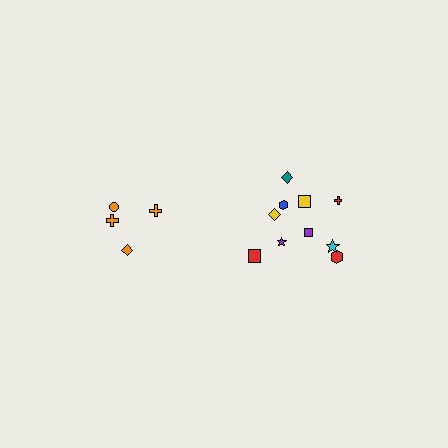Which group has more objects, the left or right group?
The right group.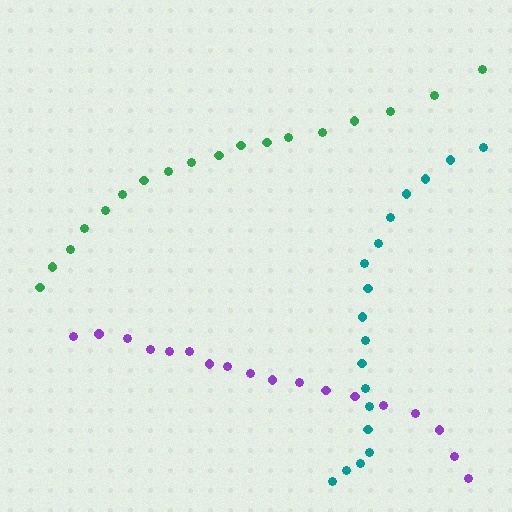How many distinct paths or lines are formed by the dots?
There are 3 distinct paths.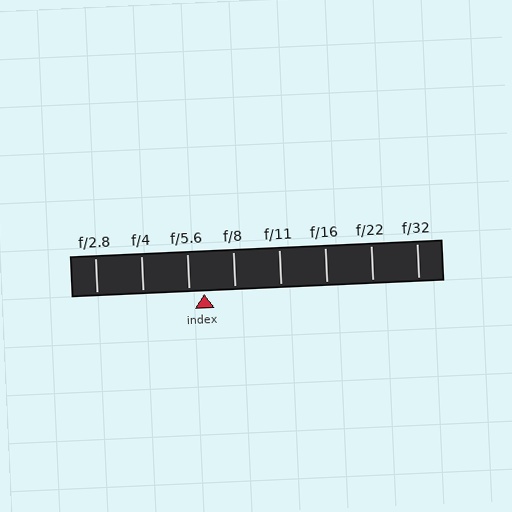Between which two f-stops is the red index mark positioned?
The index mark is between f/5.6 and f/8.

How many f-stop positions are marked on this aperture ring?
There are 8 f-stop positions marked.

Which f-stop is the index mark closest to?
The index mark is closest to f/5.6.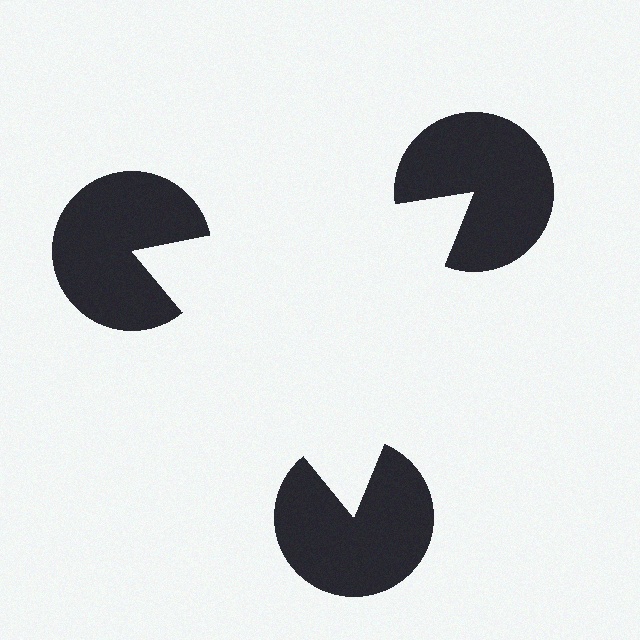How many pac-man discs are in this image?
There are 3 — one at each vertex of the illusory triangle.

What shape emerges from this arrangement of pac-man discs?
An illusory triangle — its edges are inferred from the aligned wedge cuts in the pac-man discs, not physically drawn.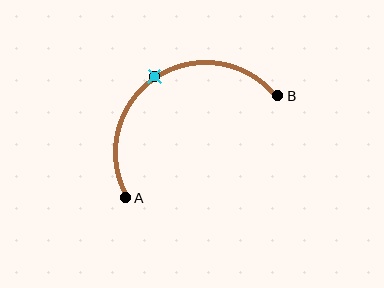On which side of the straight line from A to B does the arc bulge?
The arc bulges above and to the left of the straight line connecting A and B.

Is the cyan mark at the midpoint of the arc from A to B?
Yes. The cyan mark lies on the arc at equal arc-length from both A and B — it is the arc midpoint.